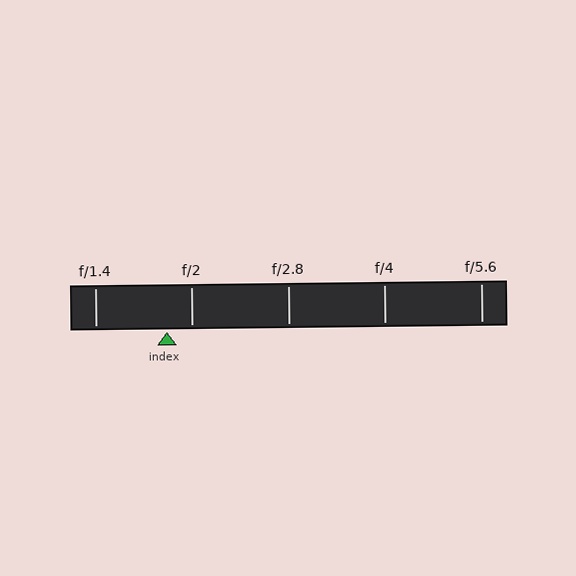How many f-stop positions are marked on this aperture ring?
There are 5 f-stop positions marked.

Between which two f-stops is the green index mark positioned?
The index mark is between f/1.4 and f/2.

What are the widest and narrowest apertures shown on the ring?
The widest aperture shown is f/1.4 and the narrowest is f/5.6.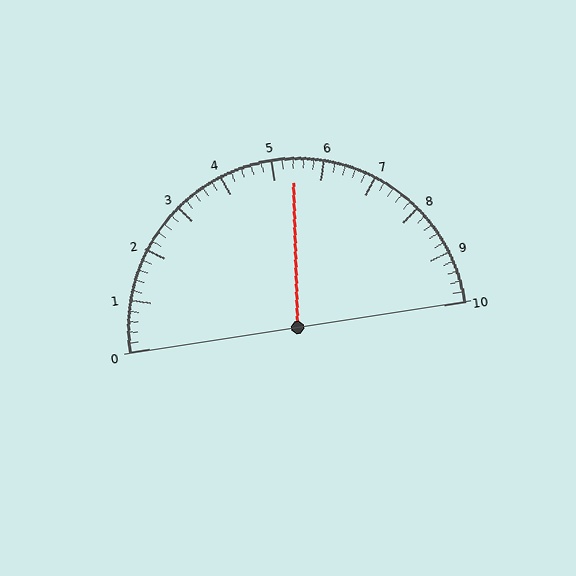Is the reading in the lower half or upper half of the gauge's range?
The reading is in the upper half of the range (0 to 10).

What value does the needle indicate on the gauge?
The needle indicates approximately 5.4.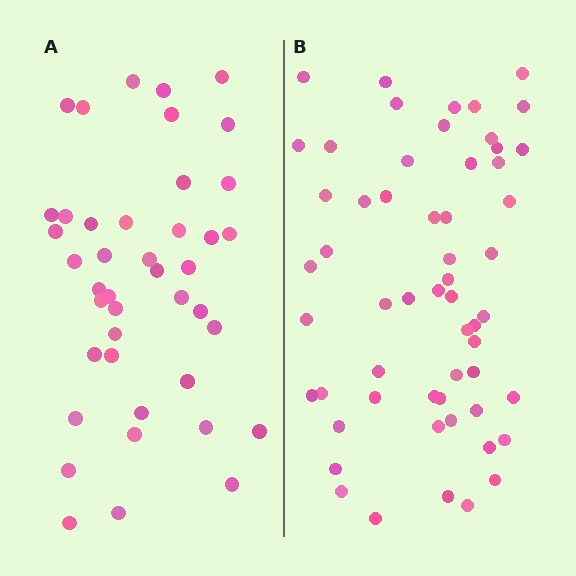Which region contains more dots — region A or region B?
Region B (the right region) has more dots.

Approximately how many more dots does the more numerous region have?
Region B has approximately 15 more dots than region A.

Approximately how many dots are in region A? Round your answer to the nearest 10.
About 40 dots. (The exact count is 42, which rounds to 40.)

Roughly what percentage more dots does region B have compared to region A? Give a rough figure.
About 35% more.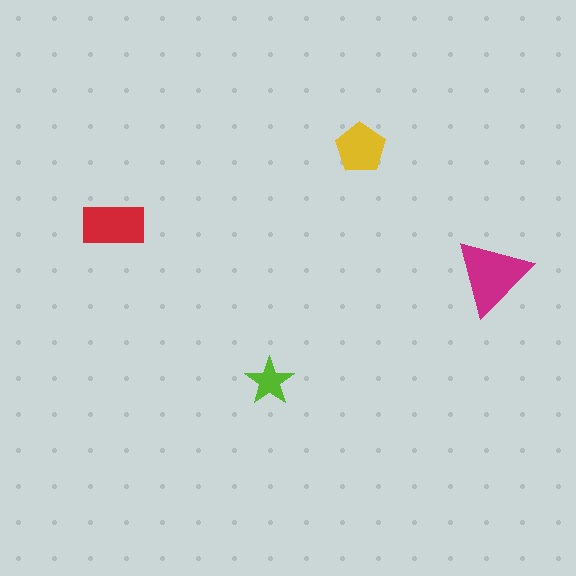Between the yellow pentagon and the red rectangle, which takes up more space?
The red rectangle.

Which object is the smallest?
The lime star.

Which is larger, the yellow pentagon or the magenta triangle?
The magenta triangle.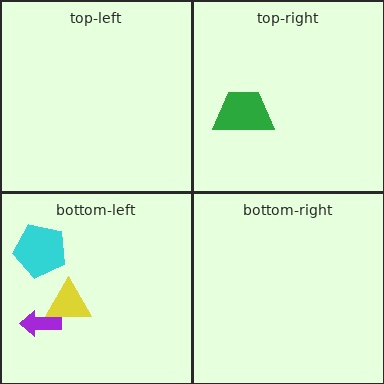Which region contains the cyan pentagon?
The bottom-left region.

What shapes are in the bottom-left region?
The purple arrow, the cyan pentagon, the yellow triangle.